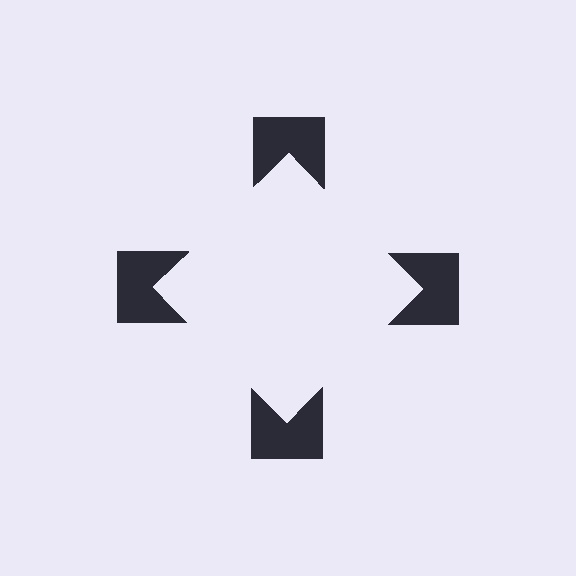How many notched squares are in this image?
There are 4 — one at each vertex of the illusory square.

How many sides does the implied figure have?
4 sides.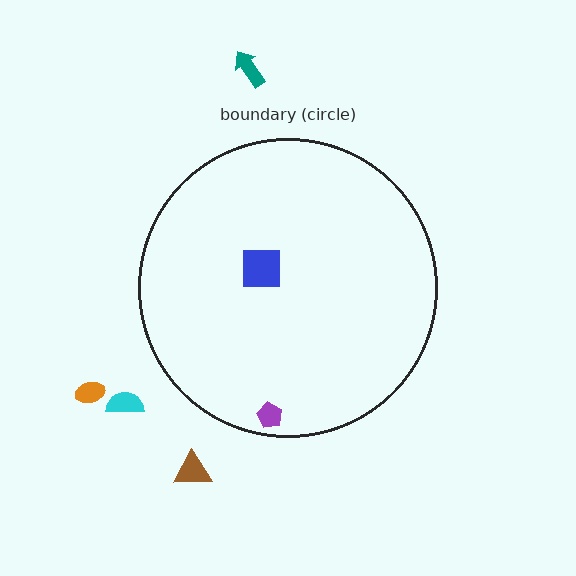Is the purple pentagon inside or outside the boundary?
Inside.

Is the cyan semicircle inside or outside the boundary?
Outside.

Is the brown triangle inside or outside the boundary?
Outside.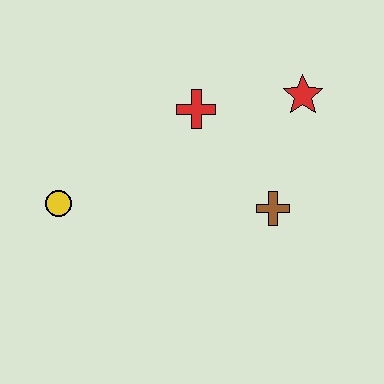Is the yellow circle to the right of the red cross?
No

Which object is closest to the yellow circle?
The red cross is closest to the yellow circle.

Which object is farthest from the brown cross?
The yellow circle is farthest from the brown cross.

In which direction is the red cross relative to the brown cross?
The red cross is above the brown cross.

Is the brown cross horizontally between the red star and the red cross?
Yes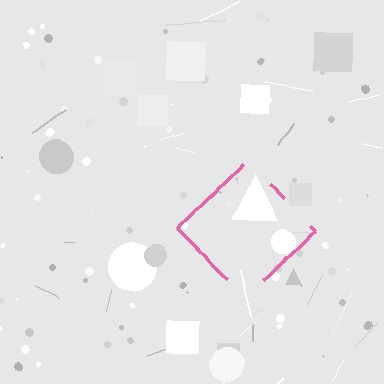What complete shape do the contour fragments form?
The contour fragments form a diamond.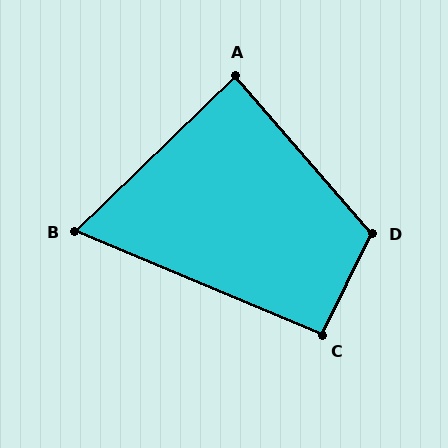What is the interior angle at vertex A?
Approximately 87 degrees (approximately right).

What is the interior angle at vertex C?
Approximately 93 degrees (approximately right).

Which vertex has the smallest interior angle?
B, at approximately 67 degrees.